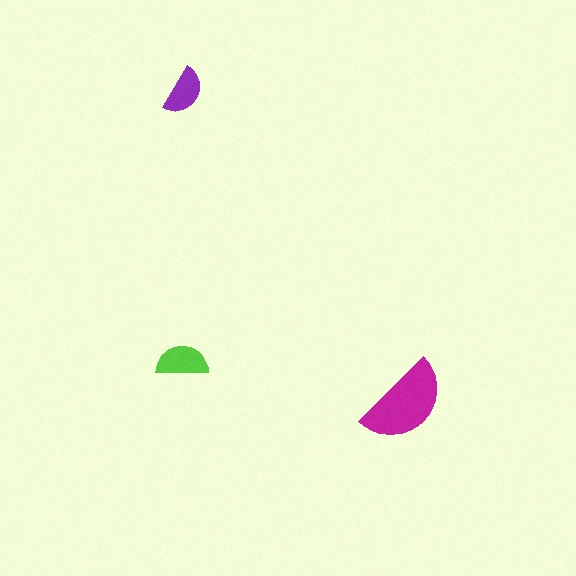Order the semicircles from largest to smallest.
the magenta one, the lime one, the purple one.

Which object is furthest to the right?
The magenta semicircle is rightmost.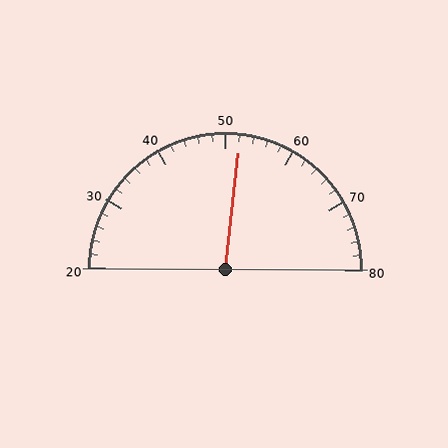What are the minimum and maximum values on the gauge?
The gauge ranges from 20 to 80.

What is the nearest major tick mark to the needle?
The nearest major tick mark is 50.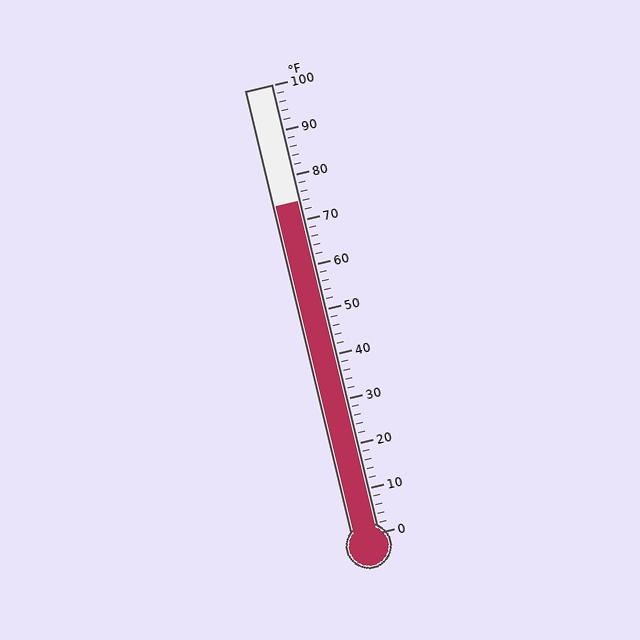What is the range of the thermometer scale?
The thermometer scale ranges from 0°F to 100°F.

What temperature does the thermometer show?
The thermometer shows approximately 74°F.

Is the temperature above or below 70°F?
The temperature is above 70°F.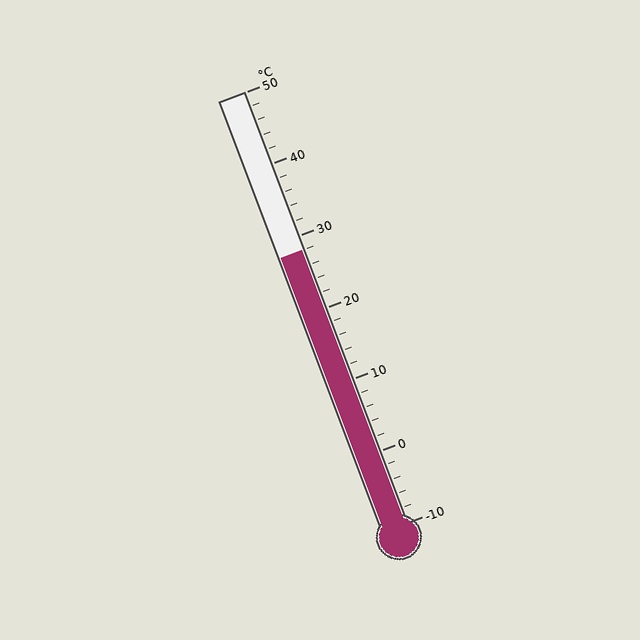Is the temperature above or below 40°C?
The temperature is below 40°C.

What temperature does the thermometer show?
The thermometer shows approximately 28°C.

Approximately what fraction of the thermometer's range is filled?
The thermometer is filled to approximately 65% of its range.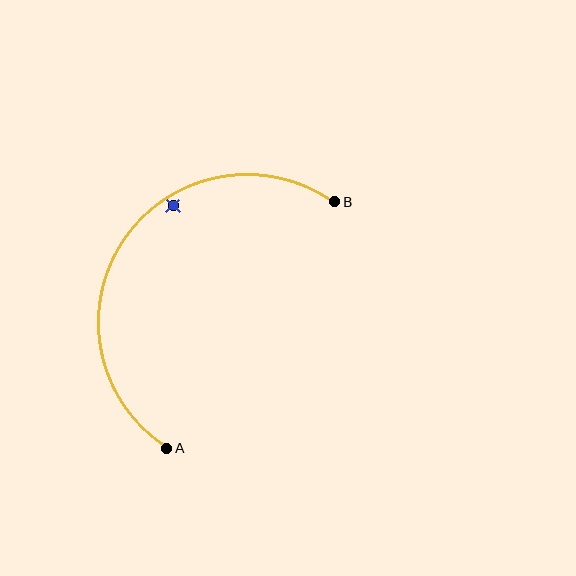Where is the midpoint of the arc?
The arc midpoint is the point on the curve farthest from the straight line joining A and B. It sits above and to the left of that line.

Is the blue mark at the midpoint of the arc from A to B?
No — the blue mark does not lie on the arc at all. It sits slightly inside the curve.